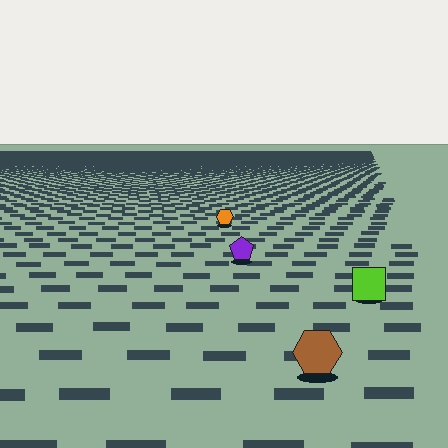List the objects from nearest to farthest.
From nearest to farthest: the brown hexagon, the lime square, the purple pentagon, the orange hexagon.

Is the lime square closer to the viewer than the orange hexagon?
Yes. The lime square is closer — you can tell from the texture gradient: the ground texture is coarser near it.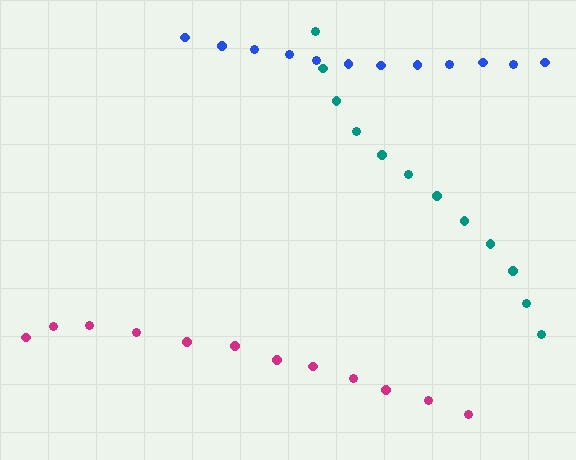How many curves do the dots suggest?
There are 3 distinct paths.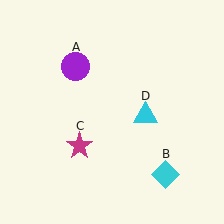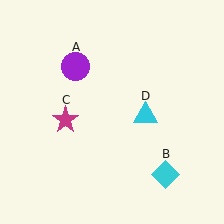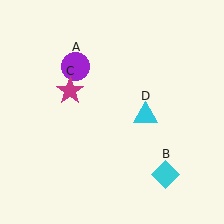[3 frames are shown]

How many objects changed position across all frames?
1 object changed position: magenta star (object C).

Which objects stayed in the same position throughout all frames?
Purple circle (object A) and cyan diamond (object B) and cyan triangle (object D) remained stationary.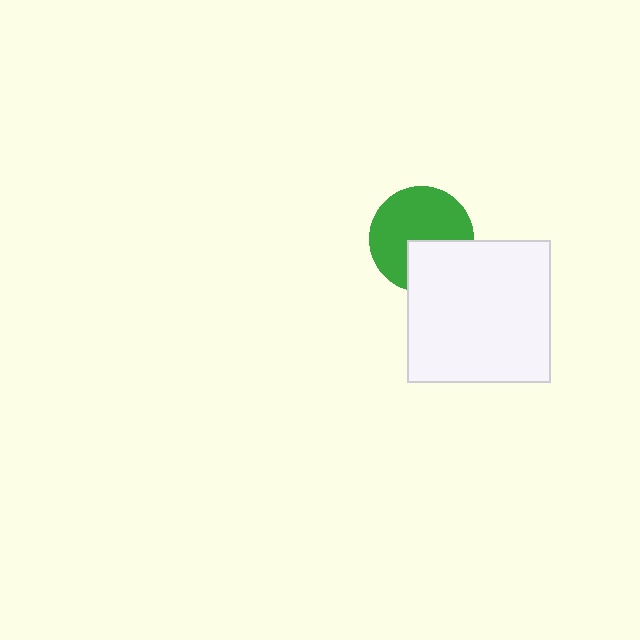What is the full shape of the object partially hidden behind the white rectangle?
The partially hidden object is a green circle.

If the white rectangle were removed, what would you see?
You would see the complete green circle.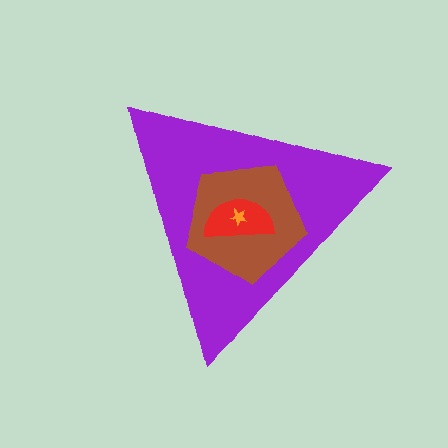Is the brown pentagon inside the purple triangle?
Yes.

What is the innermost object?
The orange star.